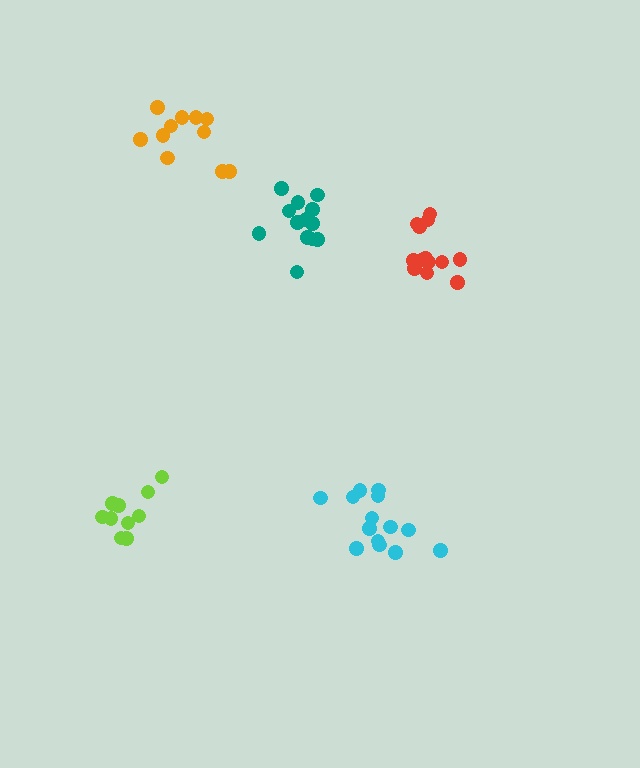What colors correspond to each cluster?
The clusters are colored: teal, cyan, lime, orange, red.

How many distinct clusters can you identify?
There are 5 distinct clusters.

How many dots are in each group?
Group 1: 13 dots, Group 2: 14 dots, Group 3: 10 dots, Group 4: 11 dots, Group 5: 13 dots (61 total).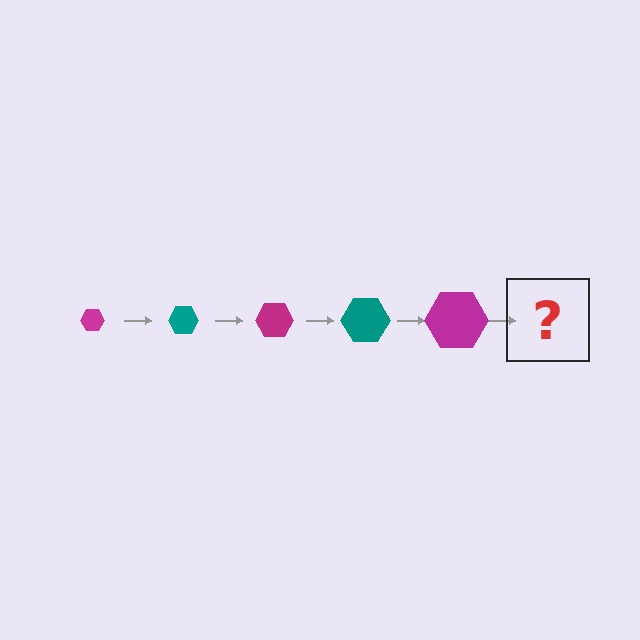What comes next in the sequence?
The next element should be a teal hexagon, larger than the previous one.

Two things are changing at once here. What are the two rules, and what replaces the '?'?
The two rules are that the hexagon grows larger each step and the color cycles through magenta and teal. The '?' should be a teal hexagon, larger than the previous one.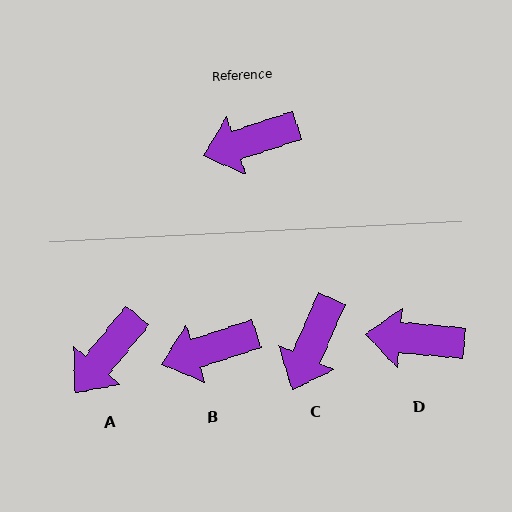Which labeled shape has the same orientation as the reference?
B.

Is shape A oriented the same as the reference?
No, it is off by about 32 degrees.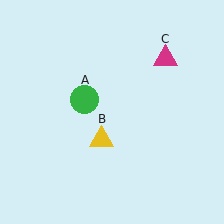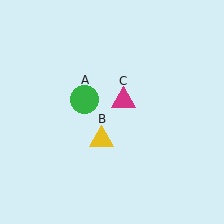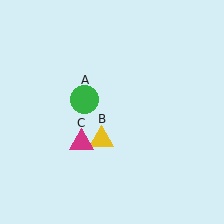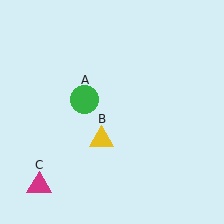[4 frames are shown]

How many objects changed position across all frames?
1 object changed position: magenta triangle (object C).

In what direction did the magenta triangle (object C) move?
The magenta triangle (object C) moved down and to the left.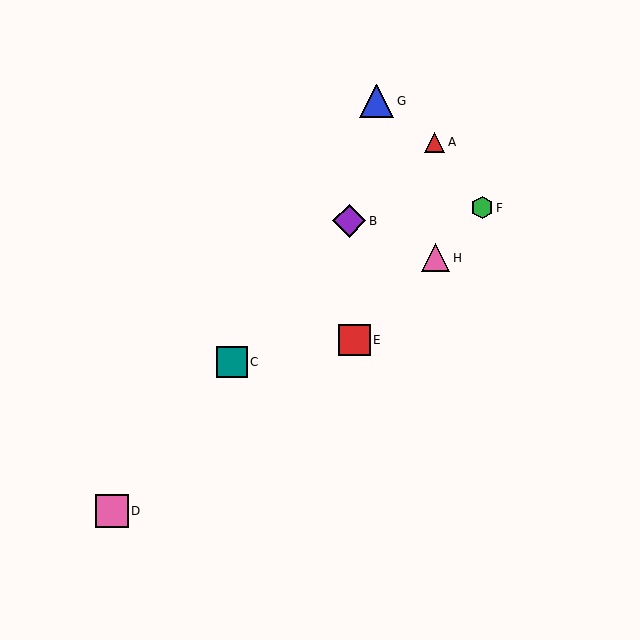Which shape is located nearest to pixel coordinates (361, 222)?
The purple diamond (labeled B) at (349, 221) is nearest to that location.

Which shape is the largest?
The blue triangle (labeled G) is the largest.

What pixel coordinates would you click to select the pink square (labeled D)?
Click at (112, 511) to select the pink square D.